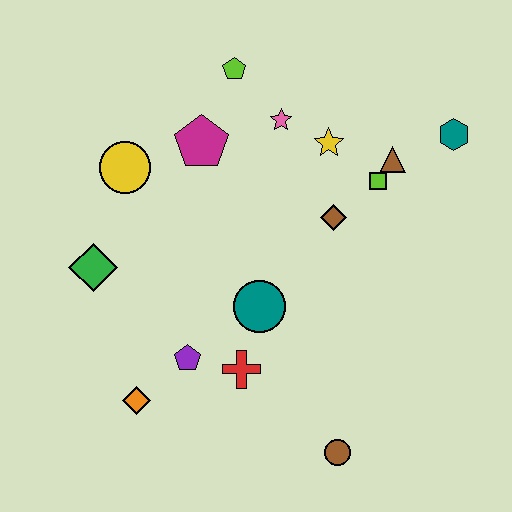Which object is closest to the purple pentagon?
The red cross is closest to the purple pentagon.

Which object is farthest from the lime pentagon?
The brown circle is farthest from the lime pentagon.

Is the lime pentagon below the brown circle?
No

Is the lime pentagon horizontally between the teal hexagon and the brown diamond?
No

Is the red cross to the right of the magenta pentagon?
Yes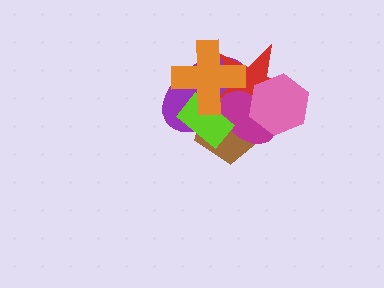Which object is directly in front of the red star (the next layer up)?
The brown pentagon is directly in front of the red star.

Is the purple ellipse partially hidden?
Yes, it is partially covered by another shape.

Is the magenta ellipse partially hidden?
Yes, it is partially covered by another shape.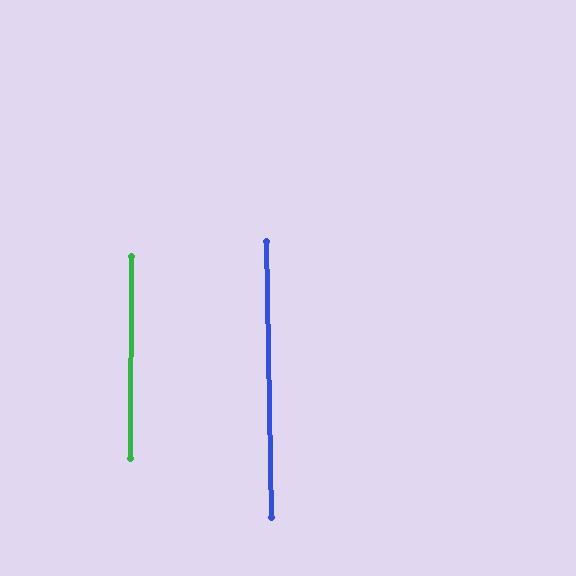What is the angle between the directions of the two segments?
Approximately 1 degree.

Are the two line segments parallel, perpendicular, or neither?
Parallel — their directions differ by only 1.4°.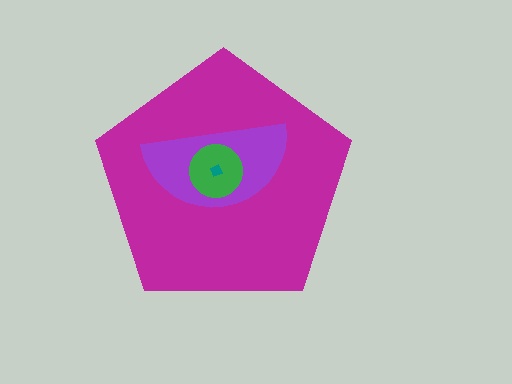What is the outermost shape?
The magenta pentagon.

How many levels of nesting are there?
4.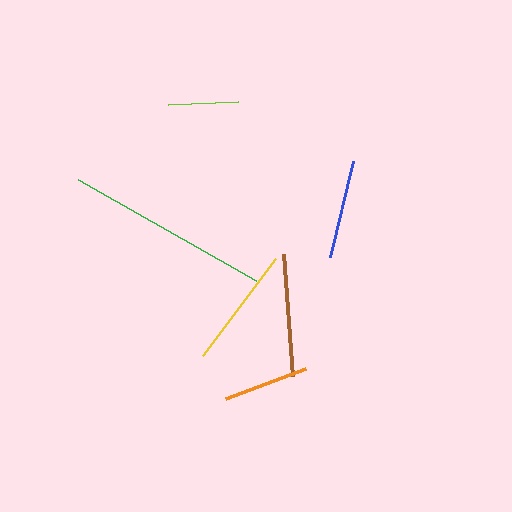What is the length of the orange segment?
The orange segment is approximately 86 pixels long.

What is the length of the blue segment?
The blue segment is approximately 99 pixels long.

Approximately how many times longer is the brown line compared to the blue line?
The brown line is approximately 1.2 times the length of the blue line.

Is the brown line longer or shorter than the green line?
The green line is longer than the brown line.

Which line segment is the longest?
The green line is the longest at approximately 205 pixels.